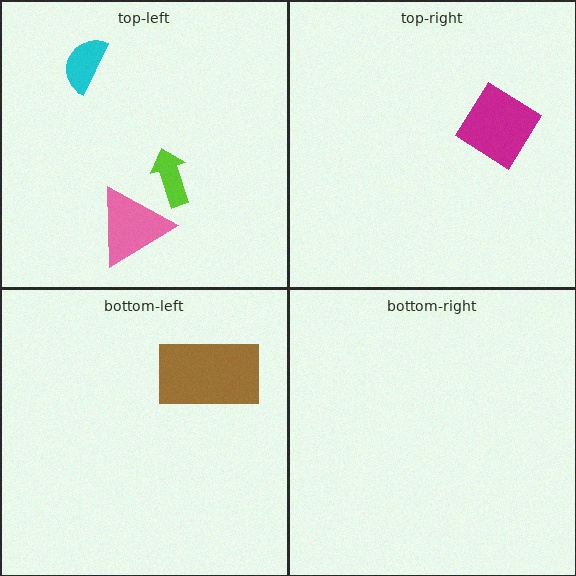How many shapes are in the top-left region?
3.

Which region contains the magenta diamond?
The top-right region.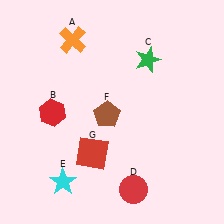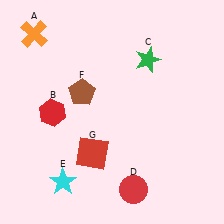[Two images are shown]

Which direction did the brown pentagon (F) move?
The brown pentagon (F) moved left.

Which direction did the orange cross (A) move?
The orange cross (A) moved left.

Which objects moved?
The objects that moved are: the orange cross (A), the brown pentagon (F).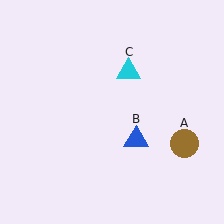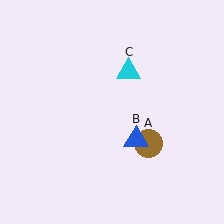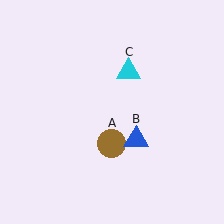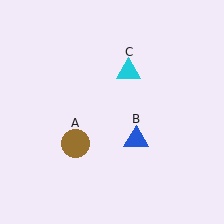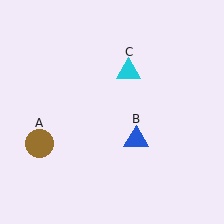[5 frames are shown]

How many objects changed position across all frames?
1 object changed position: brown circle (object A).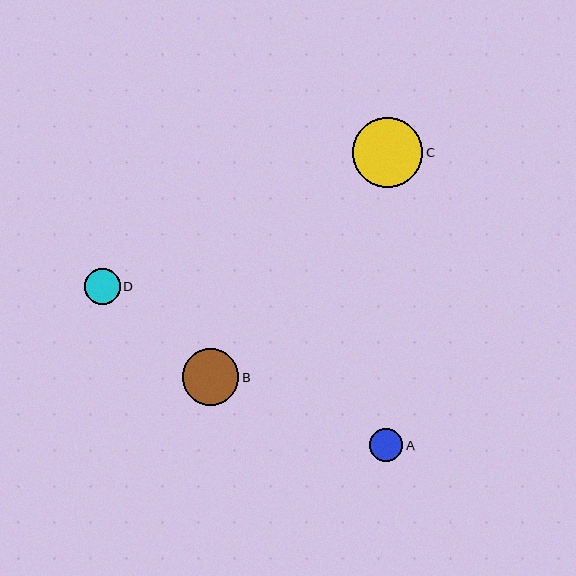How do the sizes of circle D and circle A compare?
Circle D and circle A are approximately the same size.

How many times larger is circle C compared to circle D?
Circle C is approximately 2.0 times the size of circle D.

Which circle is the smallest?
Circle A is the smallest with a size of approximately 33 pixels.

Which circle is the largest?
Circle C is the largest with a size of approximately 70 pixels.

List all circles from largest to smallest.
From largest to smallest: C, B, D, A.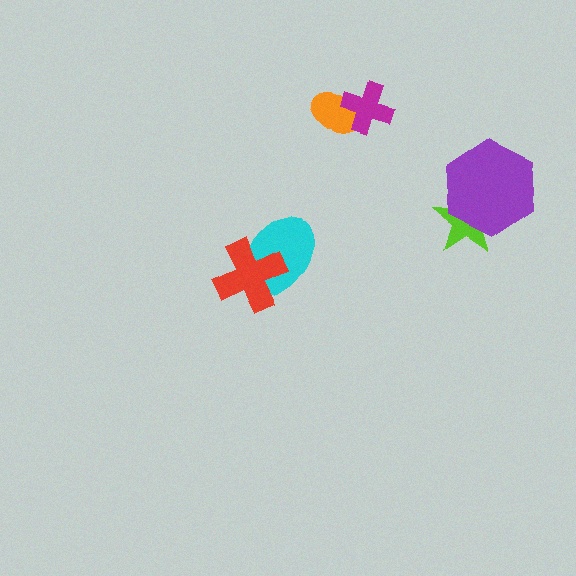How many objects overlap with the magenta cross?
1 object overlaps with the magenta cross.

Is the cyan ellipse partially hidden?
Yes, it is partially covered by another shape.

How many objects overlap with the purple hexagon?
1 object overlaps with the purple hexagon.